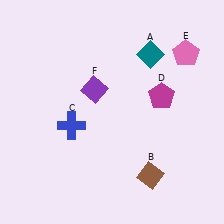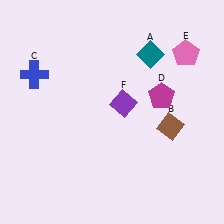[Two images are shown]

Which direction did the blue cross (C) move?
The blue cross (C) moved up.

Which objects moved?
The objects that moved are: the brown diamond (B), the blue cross (C), the purple diamond (F).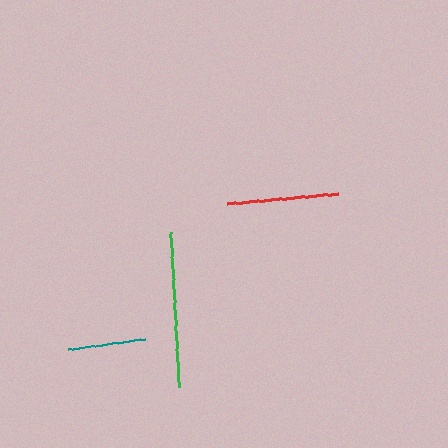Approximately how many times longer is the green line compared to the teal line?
The green line is approximately 2.0 times the length of the teal line.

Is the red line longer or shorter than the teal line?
The red line is longer than the teal line.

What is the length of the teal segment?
The teal segment is approximately 77 pixels long.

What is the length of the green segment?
The green segment is approximately 157 pixels long.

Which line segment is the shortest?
The teal line is the shortest at approximately 77 pixels.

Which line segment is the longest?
The green line is the longest at approximately 157 pixels.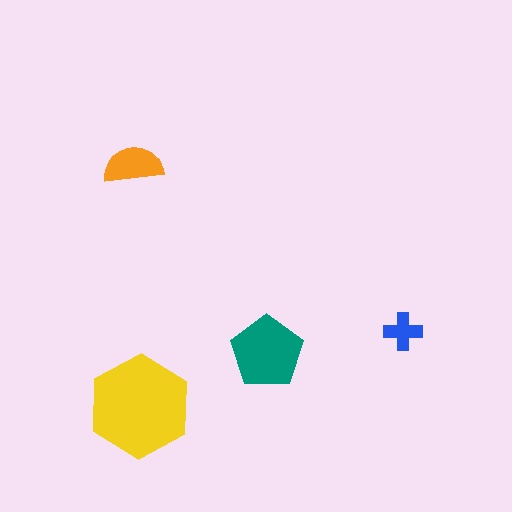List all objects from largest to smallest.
The yellow hexagon, the teal pentagon, the orange semicircle, the blue cross.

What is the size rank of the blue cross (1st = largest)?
4th.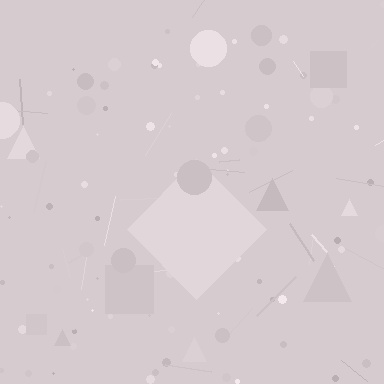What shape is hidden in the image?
A diamond is hidden in the image.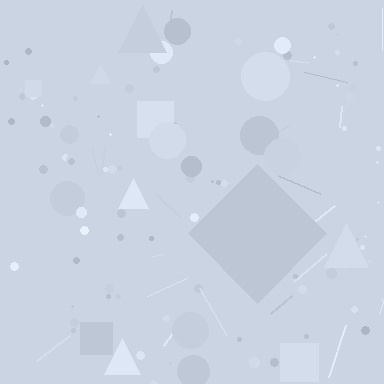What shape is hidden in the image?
A diamond is hidden in the image.